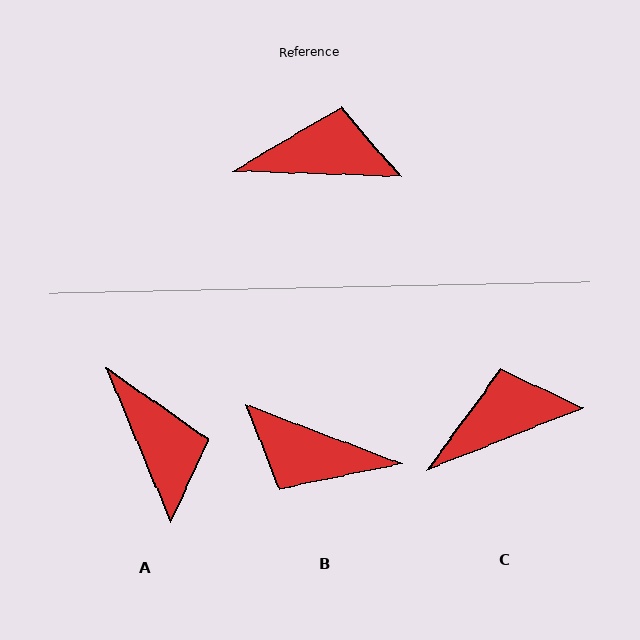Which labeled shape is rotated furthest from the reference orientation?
B, about 161 degrees away.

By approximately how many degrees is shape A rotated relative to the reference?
Approximately 65 degrees clockwise.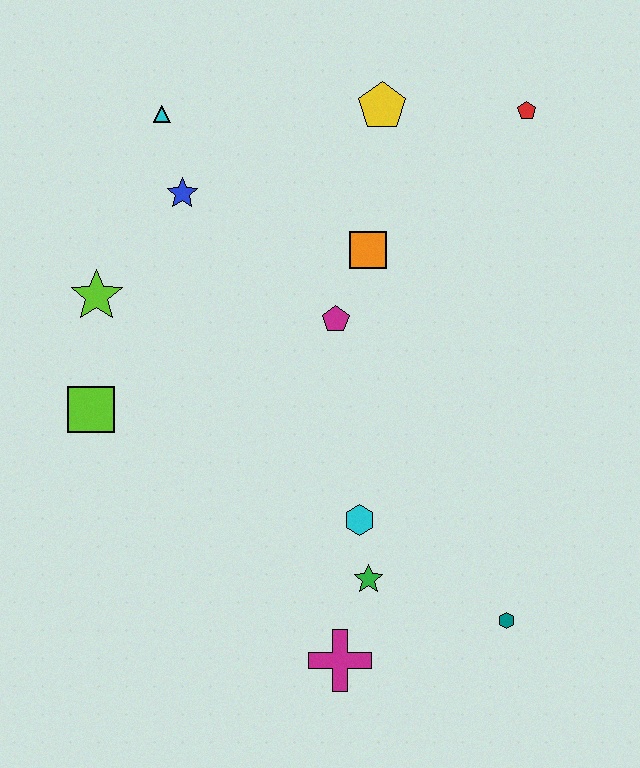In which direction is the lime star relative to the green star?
The lime star is above the green star.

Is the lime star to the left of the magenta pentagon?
Yes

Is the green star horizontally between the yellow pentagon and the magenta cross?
Yes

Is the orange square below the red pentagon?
Yes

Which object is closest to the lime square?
The lime star is closest to the lime square.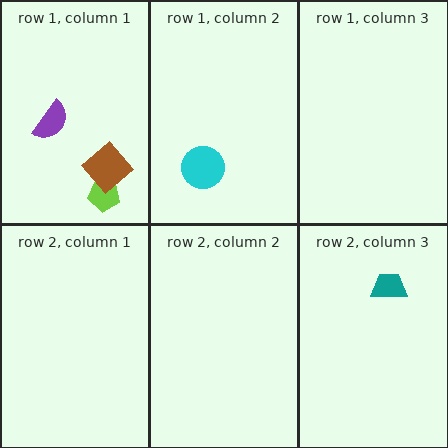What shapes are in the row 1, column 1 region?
The lime pentagon, the purple semicircle, the brown diamond.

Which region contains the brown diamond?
The row 1, column 1 region.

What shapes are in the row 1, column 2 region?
The cyan circle.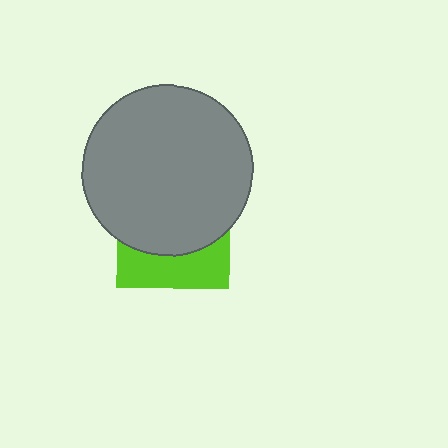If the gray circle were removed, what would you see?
You would see the complete lime square.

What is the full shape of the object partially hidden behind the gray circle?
The partially hidden object is a lime square.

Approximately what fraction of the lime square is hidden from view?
Roughly 66% of the lime square is hidden behind the gray circle.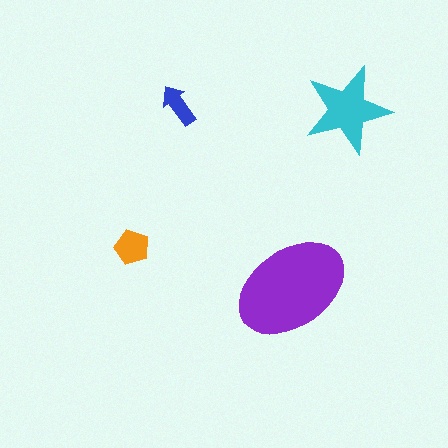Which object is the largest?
The purple ellipse.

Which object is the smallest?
The blue arrow.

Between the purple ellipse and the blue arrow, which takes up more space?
The purple ellipse.